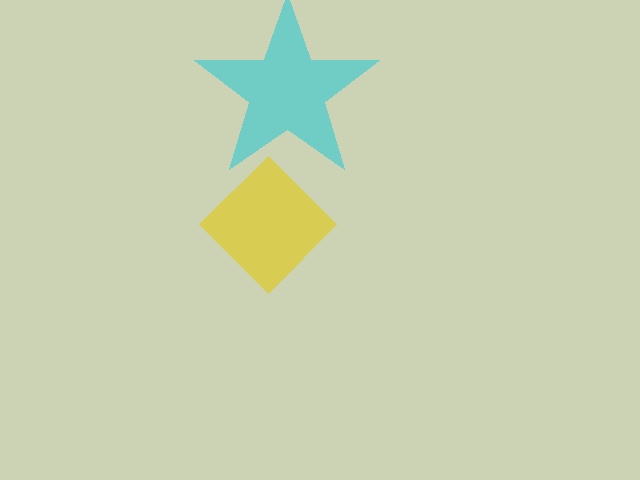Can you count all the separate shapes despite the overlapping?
Yes, there are 2 separate shapes.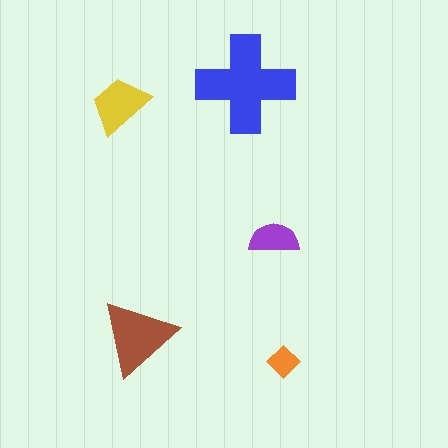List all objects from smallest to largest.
The orange diamond, the purple semicircle, the yellow trapezoid, the brown triangle, the blue cross.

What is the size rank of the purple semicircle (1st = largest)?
4th.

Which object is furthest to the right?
The orange diamond is rightmost.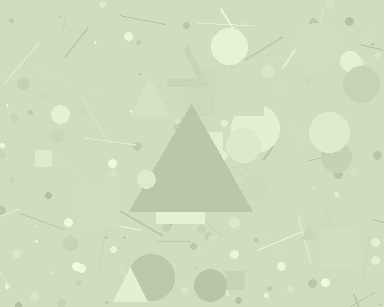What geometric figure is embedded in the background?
A triangle is embedded in the background.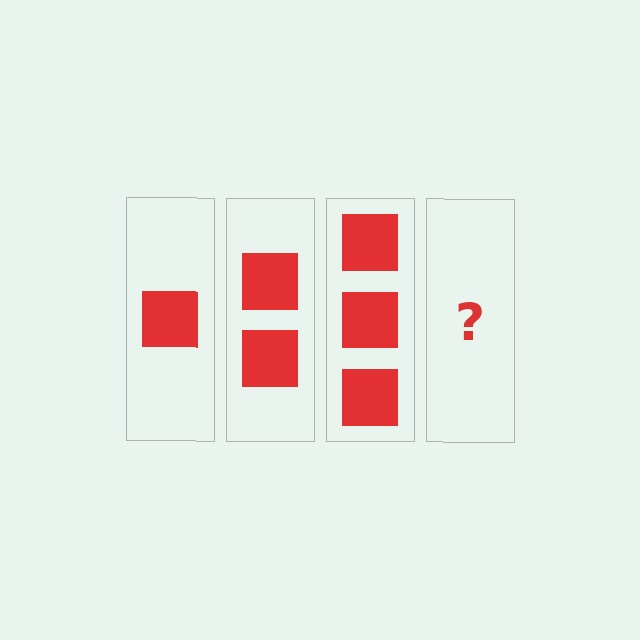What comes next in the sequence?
The next element should be 4 squares.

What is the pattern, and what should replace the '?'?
The pattern is that each step adds one more square. The '?' should be 4 squares.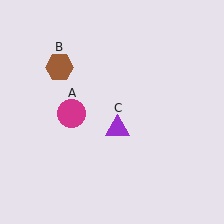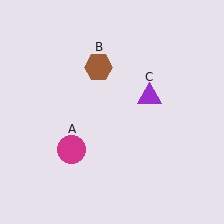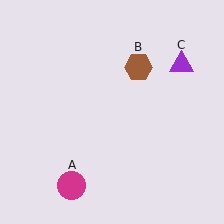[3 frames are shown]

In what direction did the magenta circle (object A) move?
The magenta circle (object A) moved down.